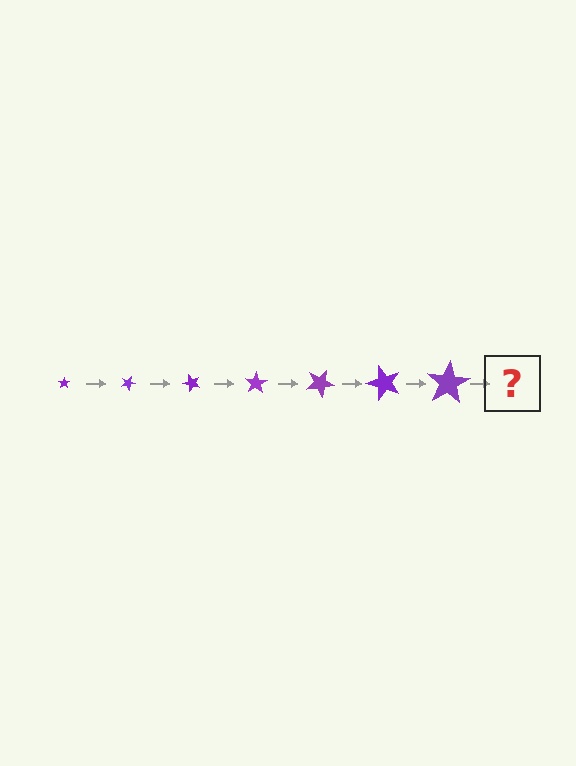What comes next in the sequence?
The next element should be a star, larger than the previous one and rotated 175 degrees from the start.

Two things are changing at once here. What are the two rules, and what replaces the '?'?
The two rules are that the star grows larger each step and it rotates 25 degrees each step. The '?' should be a star, larger than the previous one and rotated 175 degrees from the start.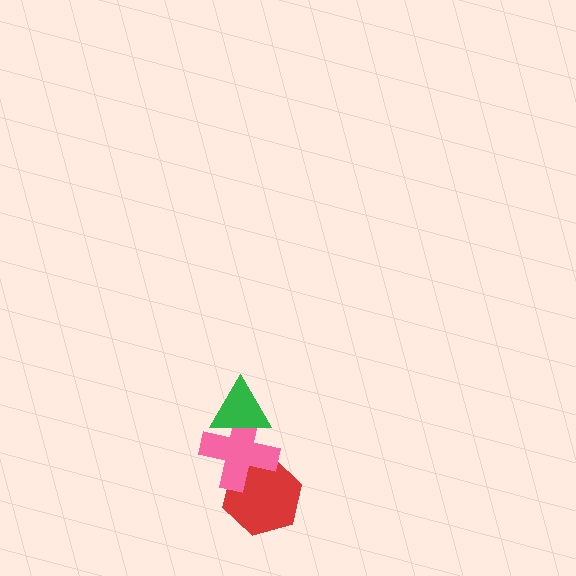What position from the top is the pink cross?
The pink cross is 2nd from the top.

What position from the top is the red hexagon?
The red hexagon is 3rd from the top.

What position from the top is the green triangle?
The green triangle is 1st from the top.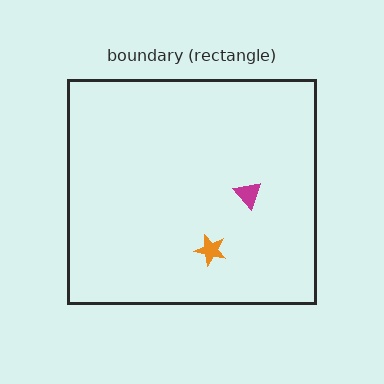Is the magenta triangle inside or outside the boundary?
Inside.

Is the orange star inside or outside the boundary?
Inside.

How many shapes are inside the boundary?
2 inside, 0 outside.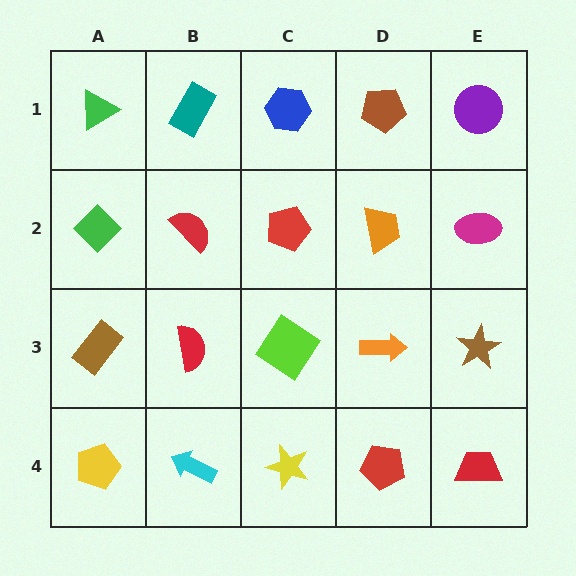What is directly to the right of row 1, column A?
A teal rectangle.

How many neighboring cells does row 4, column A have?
2.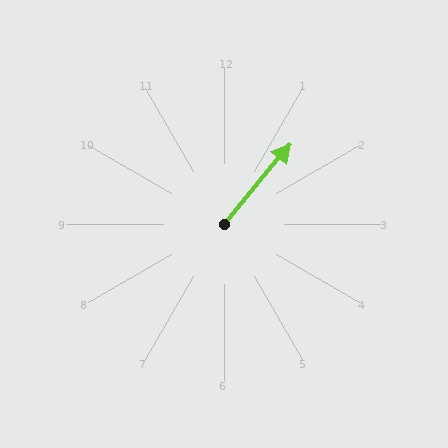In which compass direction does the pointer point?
Northeast.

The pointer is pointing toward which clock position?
Roughly 1 o'clock.